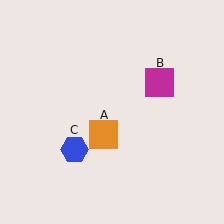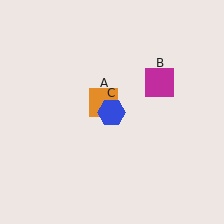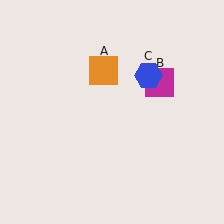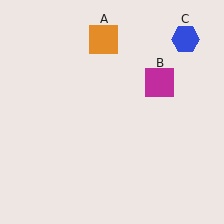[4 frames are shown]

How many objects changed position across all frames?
2 objects changed position: orange square (object A), blue hexagon (object C).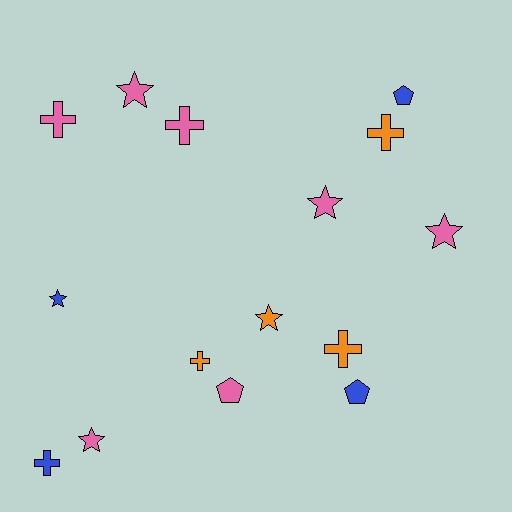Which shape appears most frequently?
Cross, with 6 objects.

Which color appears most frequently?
Pink, with 7 objects.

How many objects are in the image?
There are 15 objects.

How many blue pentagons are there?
There are 2 blue pentagons.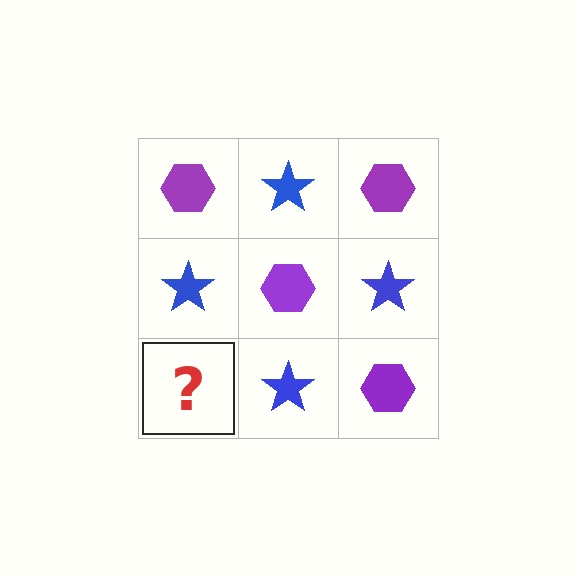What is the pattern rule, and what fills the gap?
The rule is that it alternates purple hexagon and blue star in a checkerboard pattern. The gap should be filled with a purple hexagon.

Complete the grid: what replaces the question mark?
The question mark should be replaced with a purple hexagon.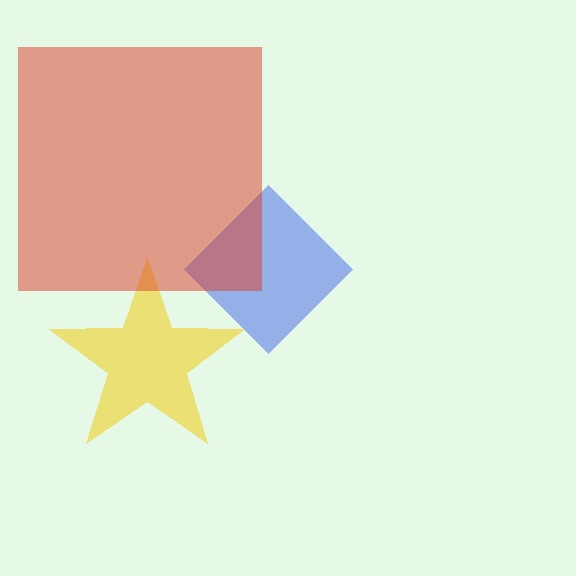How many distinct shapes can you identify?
There are 3 distinct shapes: a blue diamond, a yellow star, a red square.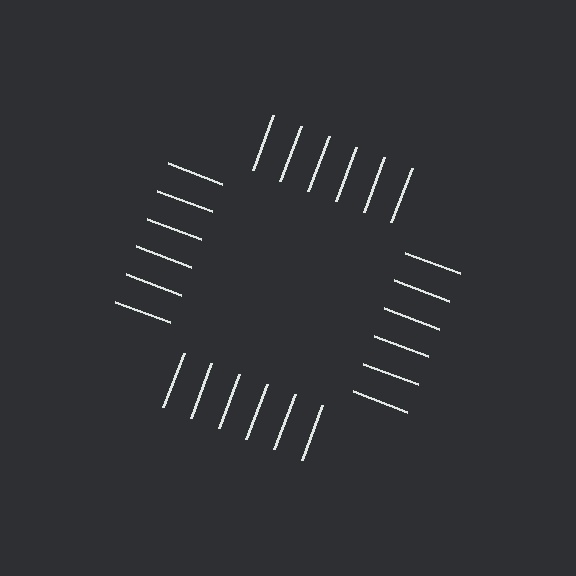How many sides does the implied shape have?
4 sides — the line-ends trace a square.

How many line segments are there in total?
24 — 6 along each of the 4 edges.